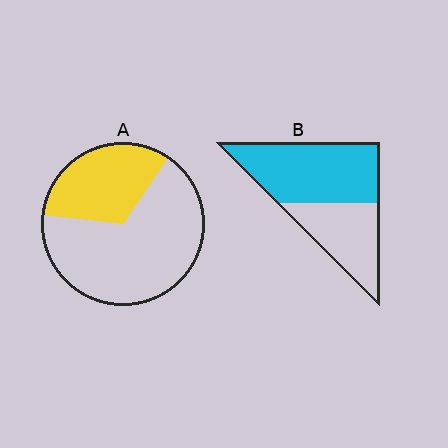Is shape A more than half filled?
No.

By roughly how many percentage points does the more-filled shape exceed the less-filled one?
By roughly 30 percentage points (B over A).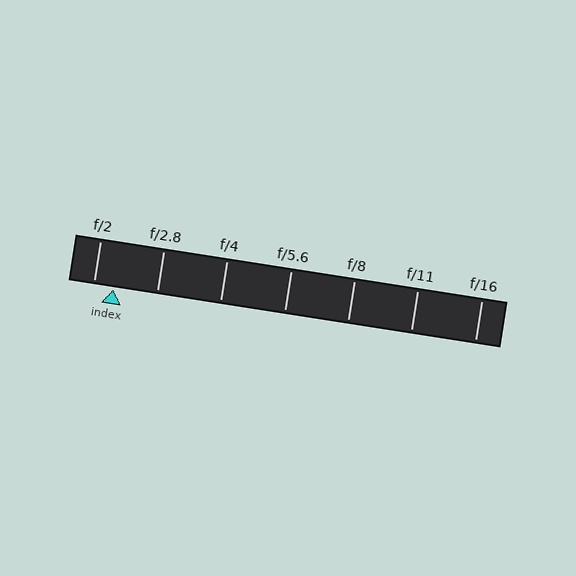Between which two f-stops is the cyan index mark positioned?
The index mark is between f/2 and f/2.8.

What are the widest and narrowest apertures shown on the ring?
The widest aperture shown is f/2 and the narrowest is f/16.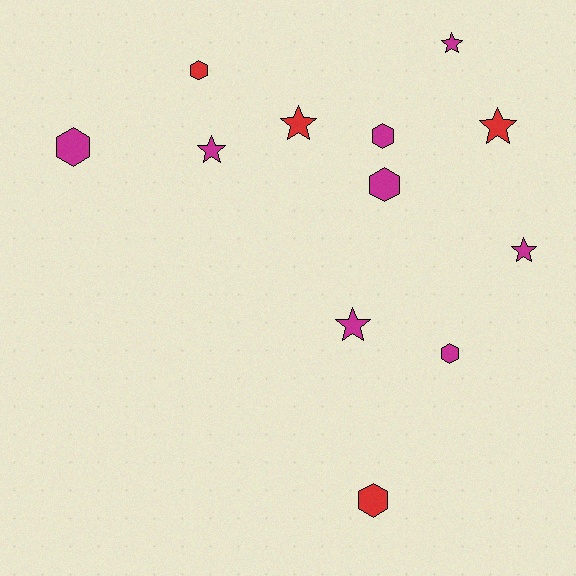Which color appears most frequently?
Magenta, with 8 objects.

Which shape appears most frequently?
Star, with 6 objects.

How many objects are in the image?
There are 12 objects.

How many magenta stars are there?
There are 4 magenta stars.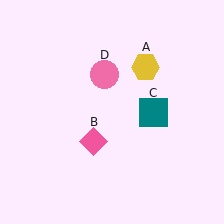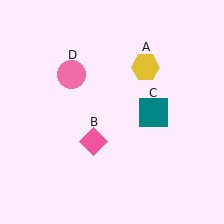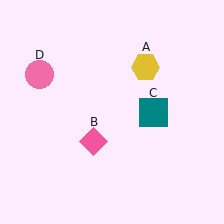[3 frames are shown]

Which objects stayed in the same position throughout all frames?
Yellow hexagon (object A) and pink diamond (object B) and teal square (object C) remained stationary.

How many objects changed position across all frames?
1 object changed position: pink circle (object D).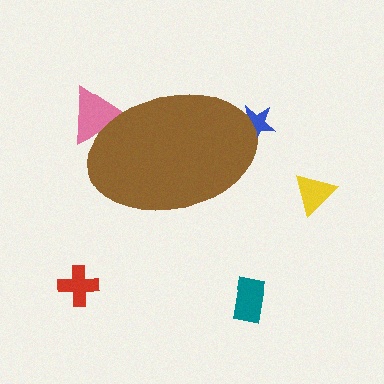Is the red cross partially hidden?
No, the red cross is fully visible.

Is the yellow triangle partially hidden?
No, the yellow triangle is fully visible.